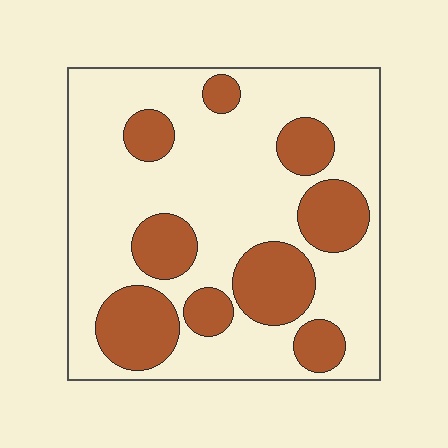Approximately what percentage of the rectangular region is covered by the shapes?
Approximately 30%.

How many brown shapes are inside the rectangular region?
9.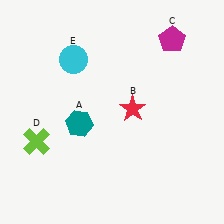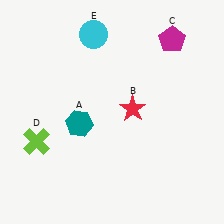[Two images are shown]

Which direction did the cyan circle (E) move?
The cyan circle (E) moved up.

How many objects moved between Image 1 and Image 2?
1 object moved between the two images.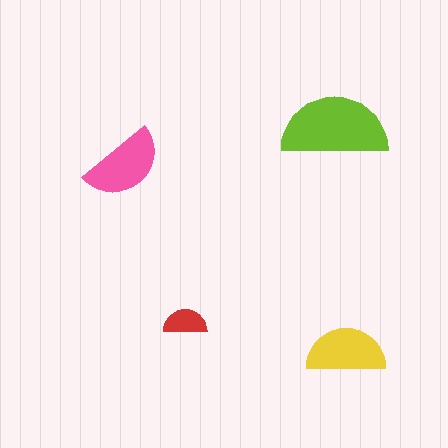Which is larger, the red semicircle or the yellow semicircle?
The yellow one.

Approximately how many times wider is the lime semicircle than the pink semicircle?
About 1.5 times wider.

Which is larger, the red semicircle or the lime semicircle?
The lime one.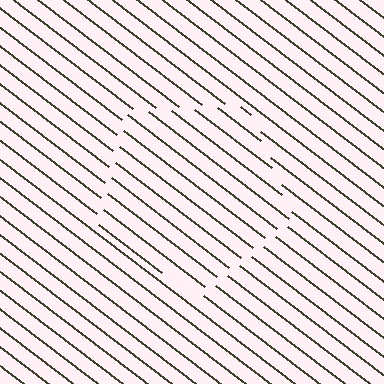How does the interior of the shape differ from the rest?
The interior of the shape contains the same grating, shifted by half a period — the contour is defined by the phase discontinuity where line-ends from the inner and outer gratings abut.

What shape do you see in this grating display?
An illusory pentagon. The interior of the shape contains the same grating, shifted by half a period — the contour is defined by the phase discontinuity where line-ends from the inner and outer gratings abut.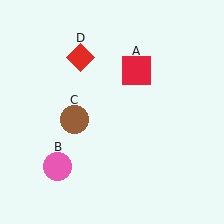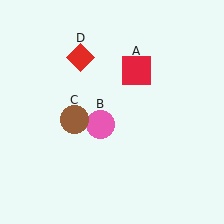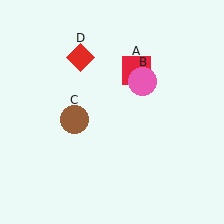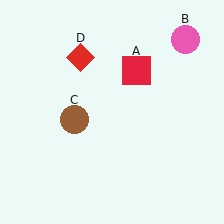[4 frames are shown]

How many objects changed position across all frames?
1 object changed position: pink circle (object B).